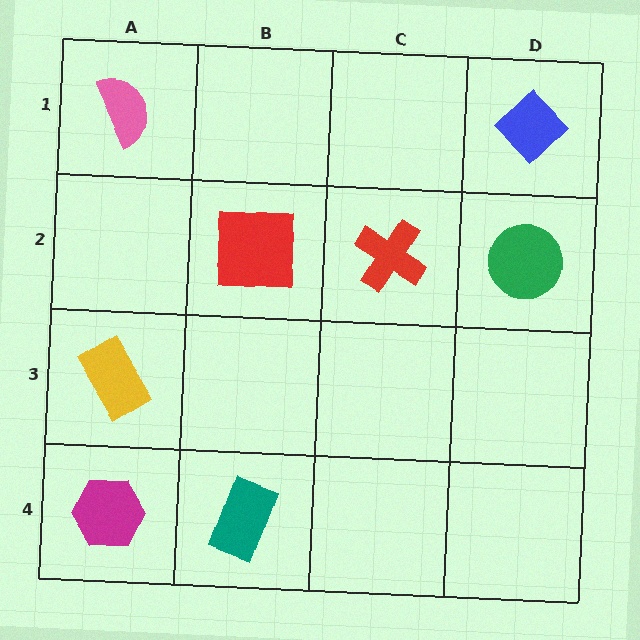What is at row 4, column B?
A teal rectangle.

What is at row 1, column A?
A pink semicircle.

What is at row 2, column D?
A green circle.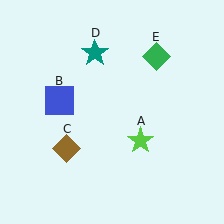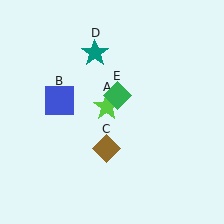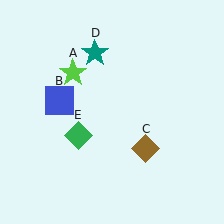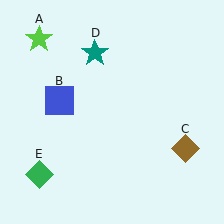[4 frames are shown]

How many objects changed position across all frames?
3 objects changed position: lime star (object A), brown diamond (object C), green diamond (object E).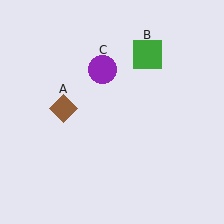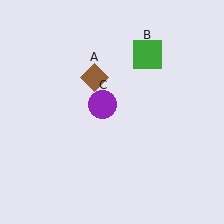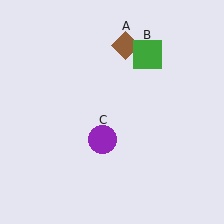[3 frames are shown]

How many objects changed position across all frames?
2 objects changed position: brown diamond (object A), purple circle (object C).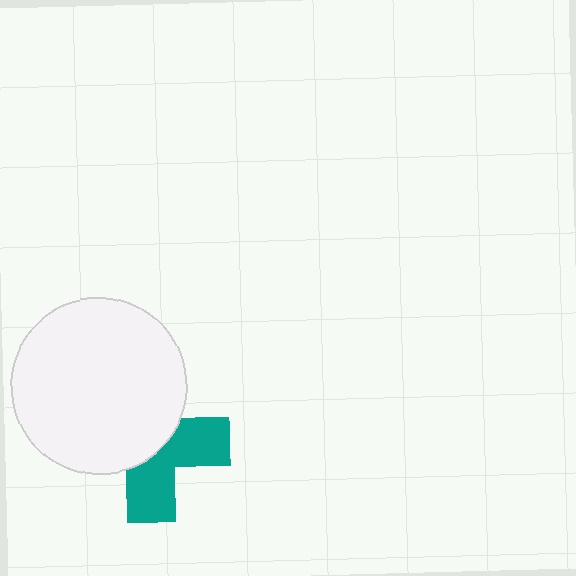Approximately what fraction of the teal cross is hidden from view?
Roughly 55% of the teal cross is hidden behind the white circle.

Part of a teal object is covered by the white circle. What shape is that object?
It is a cross.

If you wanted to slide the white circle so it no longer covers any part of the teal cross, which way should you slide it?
Slide it toward the upper-left — that is the most direct way to separate the two shapes.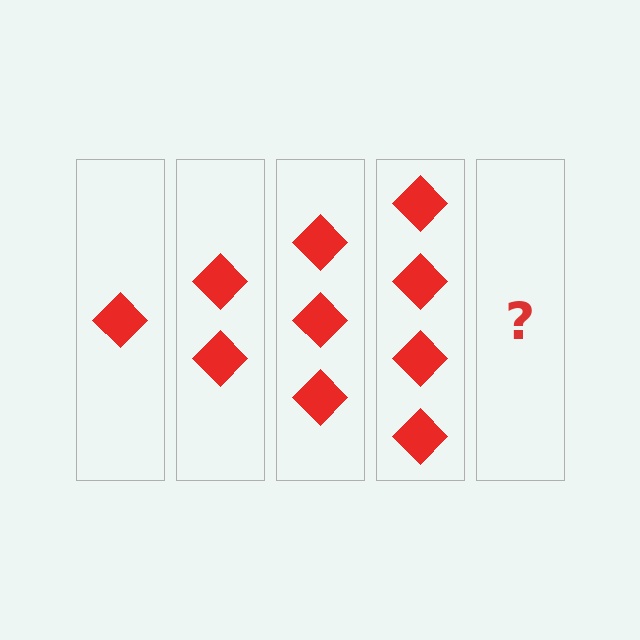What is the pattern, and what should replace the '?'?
The pattern is that each step adds one more diamond. The '?' should be 5 diamonds.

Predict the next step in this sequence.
The next step is 5 diamonds.